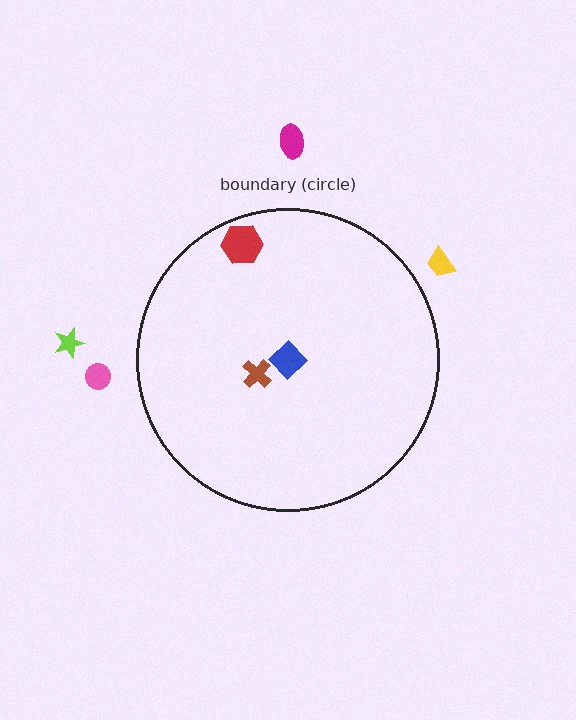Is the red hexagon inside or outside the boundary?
Inside.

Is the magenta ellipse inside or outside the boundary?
Outside.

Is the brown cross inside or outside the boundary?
Inside.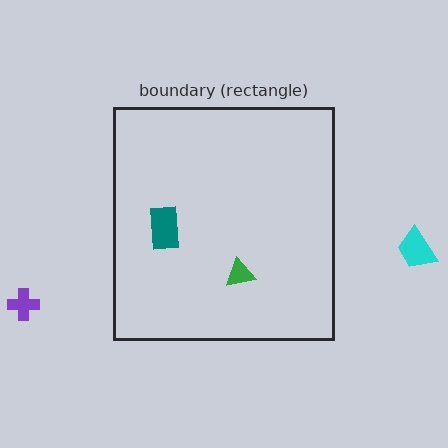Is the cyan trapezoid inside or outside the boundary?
Outside.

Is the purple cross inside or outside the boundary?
Outside.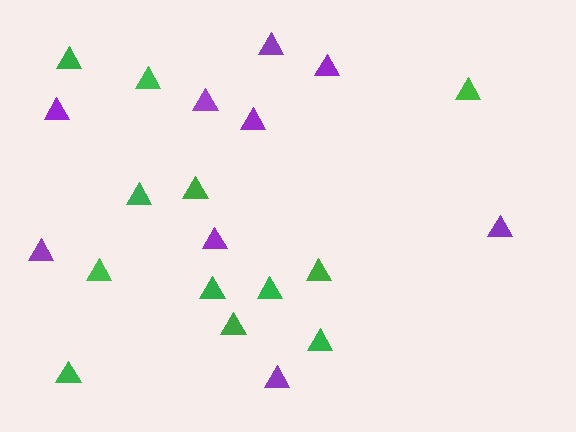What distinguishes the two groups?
There are 2 groups: one group of green triangles (12) and one group of purple triangles (9).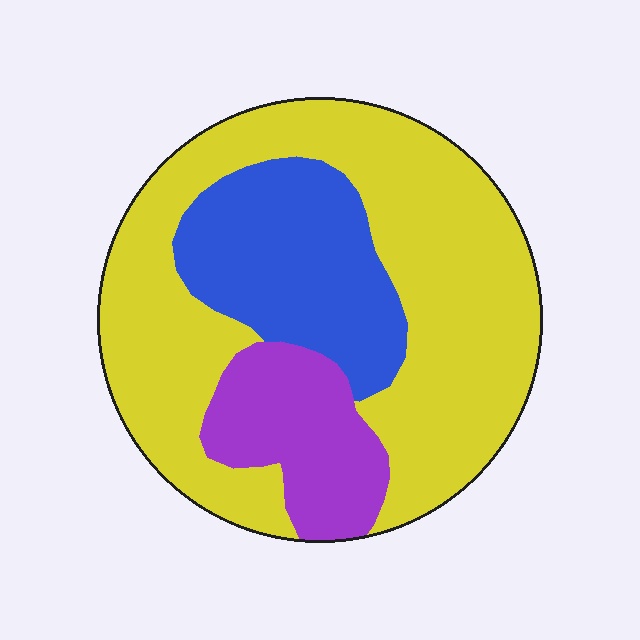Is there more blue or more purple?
Blue.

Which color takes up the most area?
Yellow, at roughly 60%.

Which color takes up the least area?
Purple, at roughly 15%.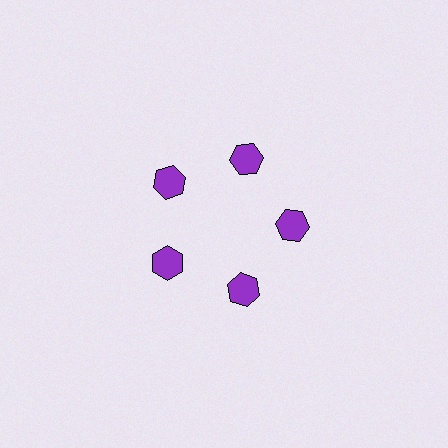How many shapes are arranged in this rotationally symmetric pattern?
There are 5 shapes, arranged in 5 groups of 1.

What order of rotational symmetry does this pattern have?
This pattern has 5-fold rotational symmetry.